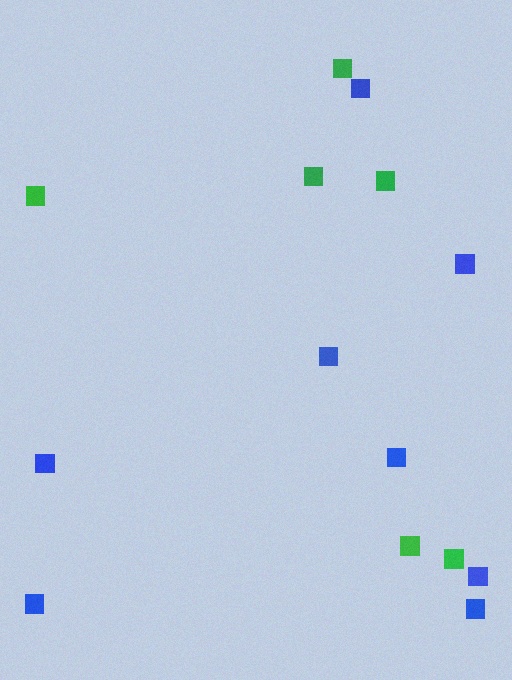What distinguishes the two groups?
There are 2 groups: one group of green squares (6) and one group of blue squares (8).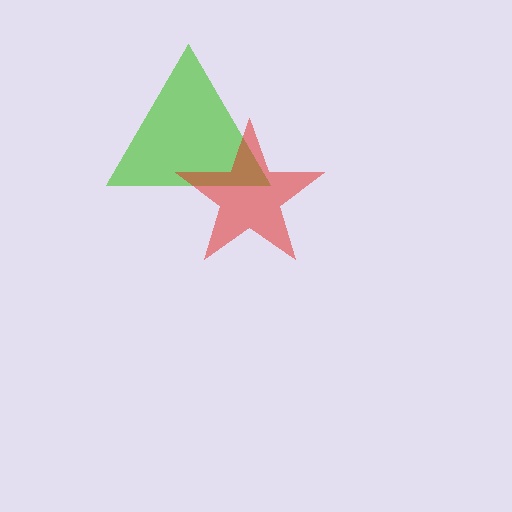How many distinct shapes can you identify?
There are 2 distinct shapes: a lime triangle, a red star.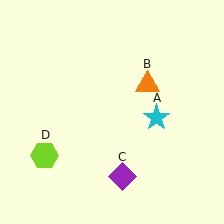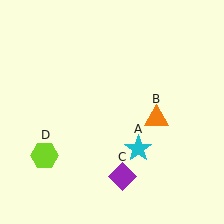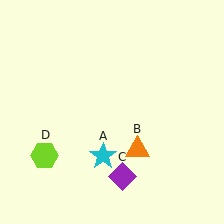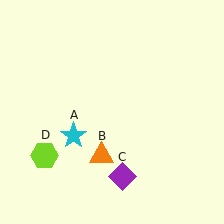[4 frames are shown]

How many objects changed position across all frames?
2 objects changed position: cyan star (object A), orange triangle (object B).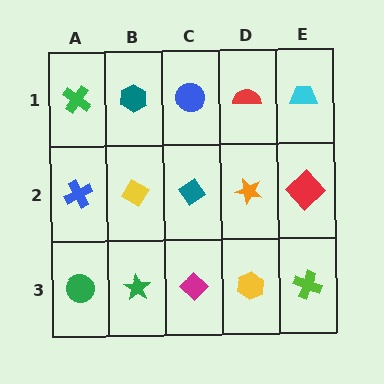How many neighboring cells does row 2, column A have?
3.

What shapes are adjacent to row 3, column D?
An orange star (row 2, column D), a magenta diamond (row 3, column C), a lime cross (row 3, column E).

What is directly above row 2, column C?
A blue circle.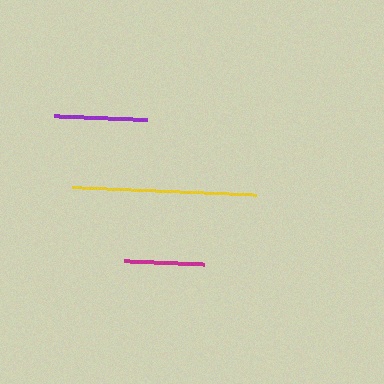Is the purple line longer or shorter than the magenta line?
The purple line is longer than the magenta line.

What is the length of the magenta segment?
The magenta segment is approximately 80 pixels long.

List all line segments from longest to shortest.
From longest to shortest: yellow, purple, magenta.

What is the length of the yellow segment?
The yellow segment is approximately 185 pixels long.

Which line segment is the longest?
The yellow line is the longest at approximately 185 pixels.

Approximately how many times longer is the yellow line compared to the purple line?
The yellow line is approximately 2.0 times the length of the purple line.